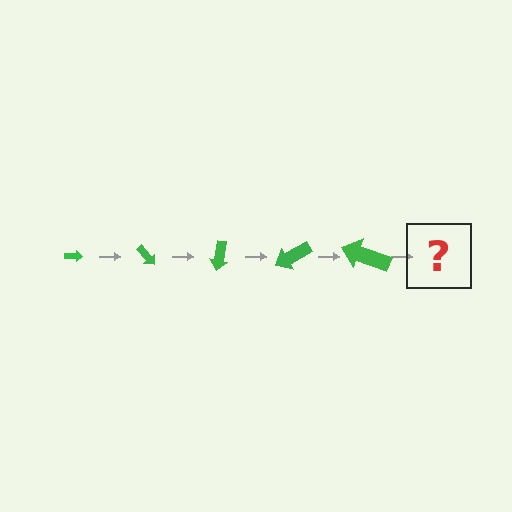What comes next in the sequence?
The next element should be an arrow, larger than the previous one and rotated 250 degrees from the start.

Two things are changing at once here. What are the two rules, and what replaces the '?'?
The two rules are that the arrow grows larger each step and it rotates 50 degrees each step. The '?' should be an arrow, larger than the previous one and rotated 250 degrees from the start.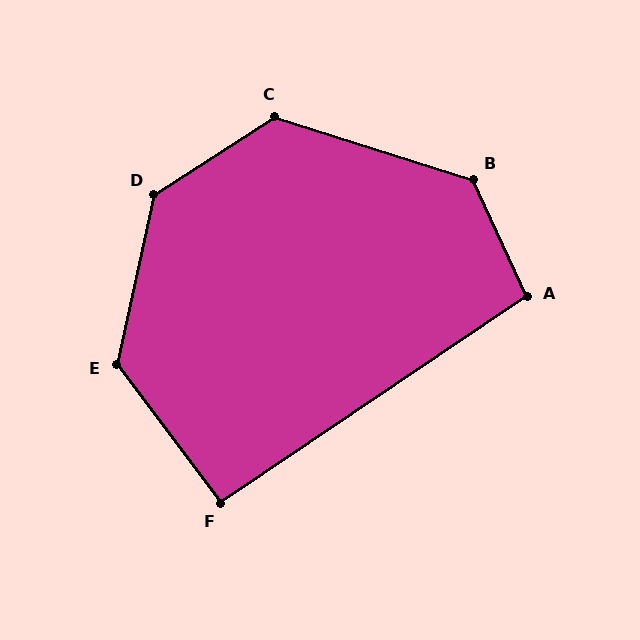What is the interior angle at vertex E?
Approximately 131 degrees (obtuse).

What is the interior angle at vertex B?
Approximately 132 degrees (obtuse).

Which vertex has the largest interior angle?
D, at approximately 135 degrees.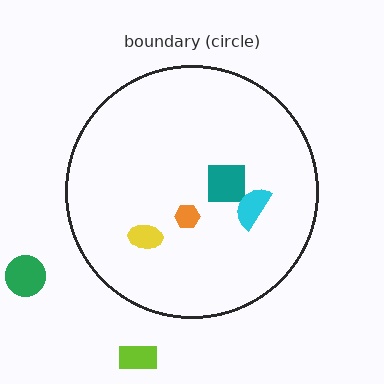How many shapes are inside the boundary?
4 inside, 2 outside.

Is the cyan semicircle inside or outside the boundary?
Inside.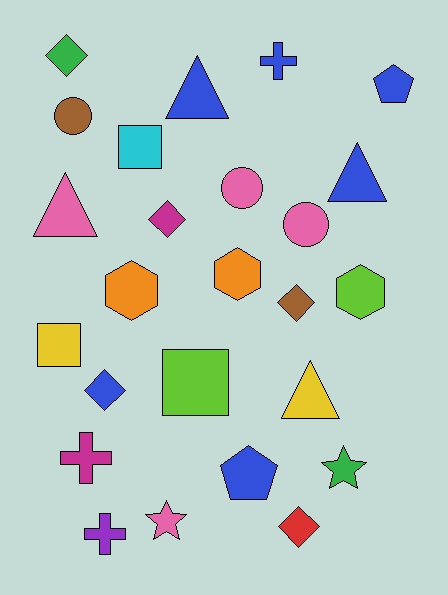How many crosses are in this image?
There are 3 crosses.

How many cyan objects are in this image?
There is 1 cyan object.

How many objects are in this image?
There are 25 objects.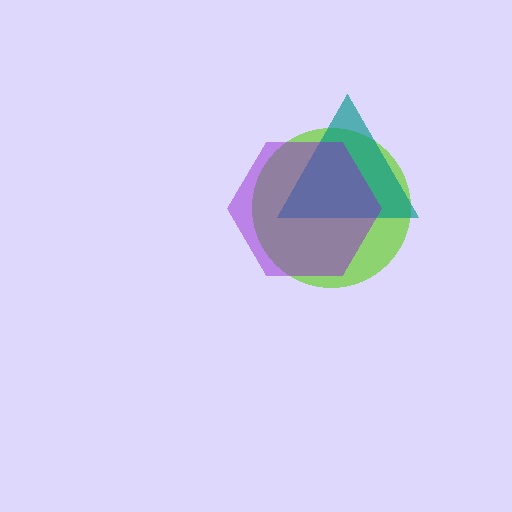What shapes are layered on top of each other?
The layered shapes are: a lime circle, a teal triangle, a purple hexagon.